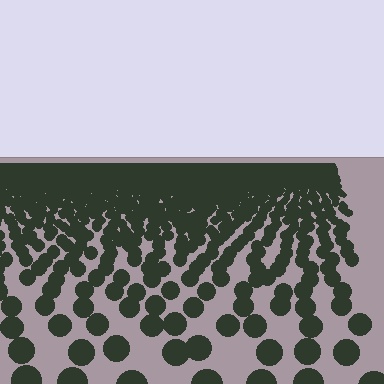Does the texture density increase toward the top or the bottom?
Density increases toward the top.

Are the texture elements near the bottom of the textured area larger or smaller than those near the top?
Larger. Near the bottom, elements are closer to the viewer and appear at a bigger on-screen size.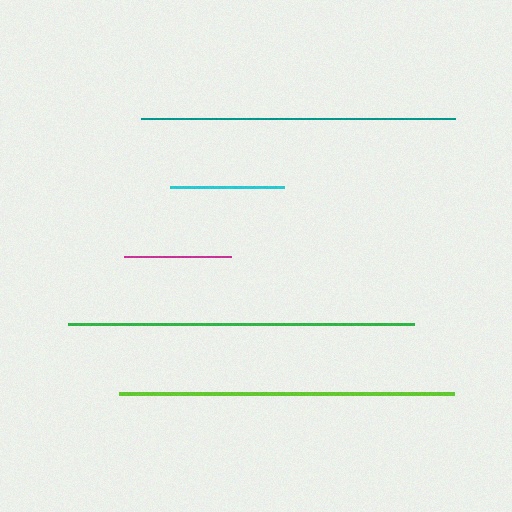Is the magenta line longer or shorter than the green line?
The green line is longer than the magenta line.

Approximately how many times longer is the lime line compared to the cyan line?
The lime line is approximately 2.9 times the length of the cyan line.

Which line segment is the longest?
The green line is the longest at approximately 346 pixels.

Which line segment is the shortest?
The magenta line is the shortest at approximately 107 pixels.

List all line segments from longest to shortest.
From longest to shortest: green, lime, teal, cyan, magenta.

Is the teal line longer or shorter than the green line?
The green line is longer than the teal line.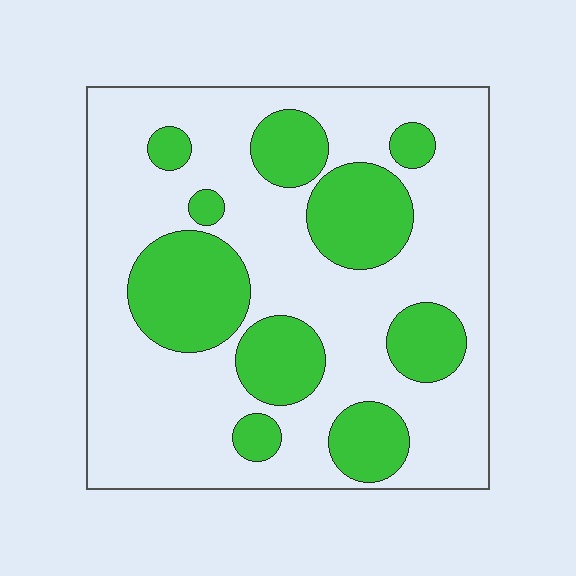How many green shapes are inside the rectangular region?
10.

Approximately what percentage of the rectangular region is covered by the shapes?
Approximately 30%.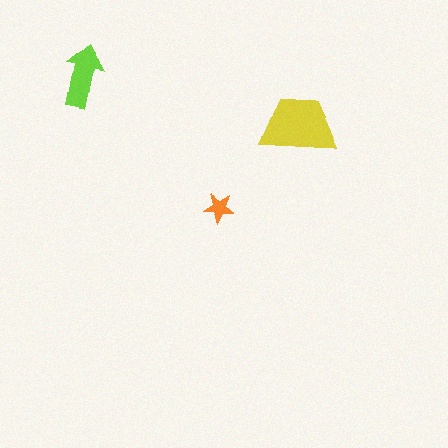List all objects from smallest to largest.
The orange star, the lime arrow, the yellow trapezoid.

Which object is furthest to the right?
The yellow trapezoid is rightmost.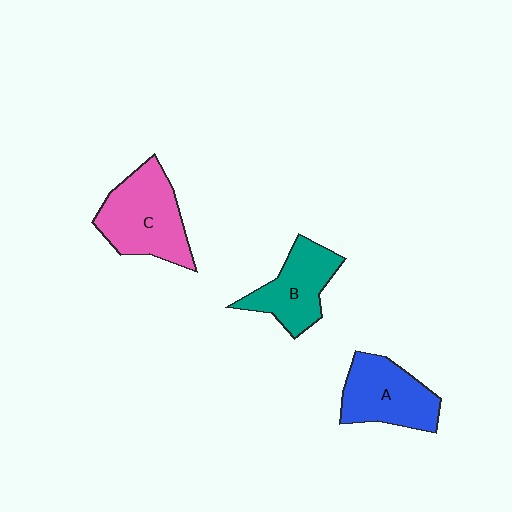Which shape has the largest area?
Shape C (pink).